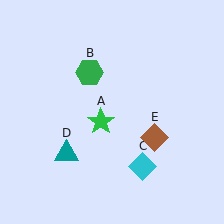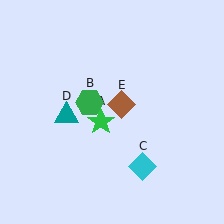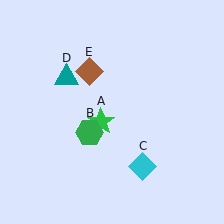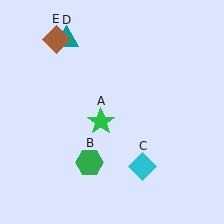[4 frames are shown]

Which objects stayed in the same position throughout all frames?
Green star (object A) and cyan diamond (object C) remained stationary.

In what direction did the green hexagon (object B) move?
The green hexagon (object B) moved down.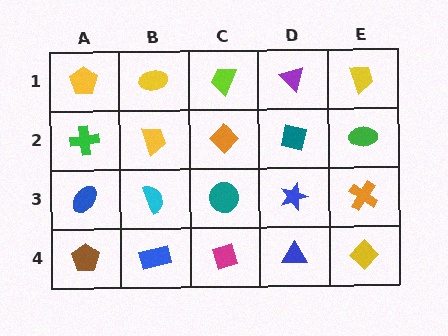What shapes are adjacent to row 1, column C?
An orange diamond (row 2, column C), a yellow ellipse (row 1, column B), a purple triangle (row 1, column D).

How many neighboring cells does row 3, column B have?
4.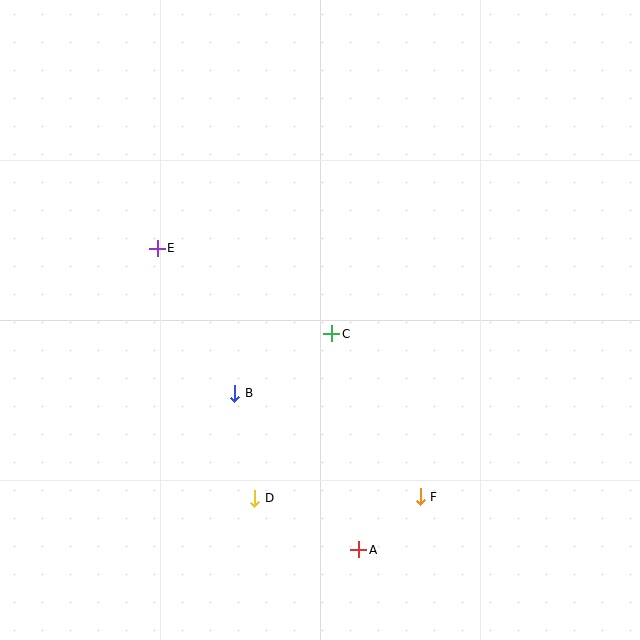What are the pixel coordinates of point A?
Point A is at (359, 550).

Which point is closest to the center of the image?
Point C at (332, 334) is closest to the center.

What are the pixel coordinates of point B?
Point B is at (235, 393).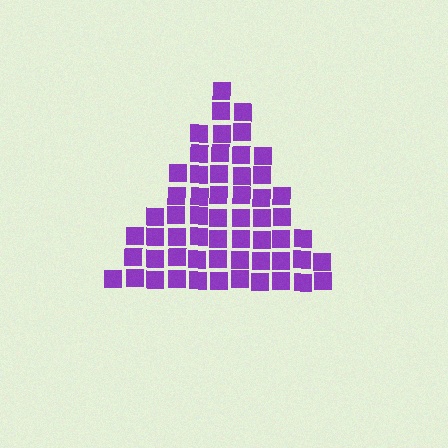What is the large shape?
The large shape is a triangle.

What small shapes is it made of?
It is made of small squares.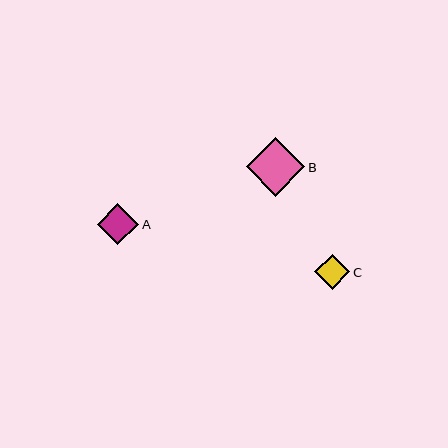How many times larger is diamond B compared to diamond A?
Diamond B is approximately 1.4 times the size of diamond A.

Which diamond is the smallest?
Diamond C is the smallest with a size of approximately 35 pixels.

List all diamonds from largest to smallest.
From largest to smallest: B, A, C.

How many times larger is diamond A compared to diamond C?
Diamond A is approximately 1.2 times the size of diamond C.